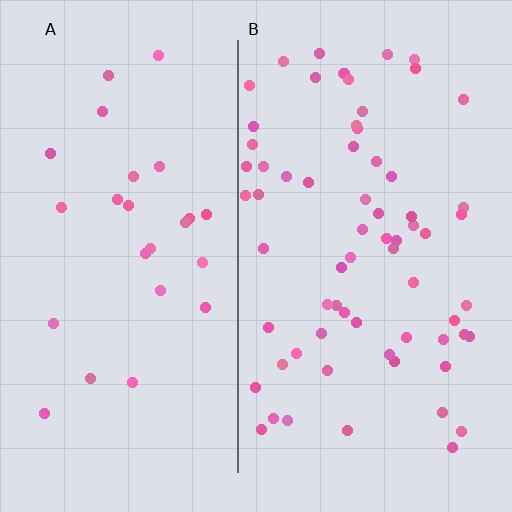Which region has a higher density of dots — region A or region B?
B (the right).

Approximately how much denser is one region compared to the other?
Approximately 2.6× — region B over region A.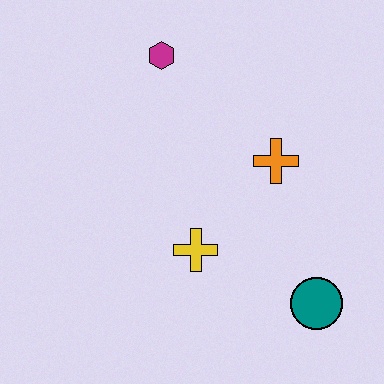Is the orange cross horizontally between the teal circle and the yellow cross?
Yes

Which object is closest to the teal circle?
The yellow cross is closest to the teal circle.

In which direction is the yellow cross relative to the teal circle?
The yellow cross is to the left of the teal circle.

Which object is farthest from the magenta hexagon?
The teal circle is farthest from the magenta hexagon.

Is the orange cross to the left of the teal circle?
Yes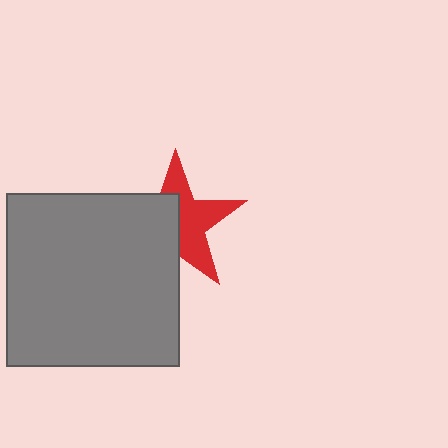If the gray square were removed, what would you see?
You would see the complete red star.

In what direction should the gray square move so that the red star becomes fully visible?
The gray square should move left. That is the shortest direction to clear the overlap and leave the red star fully visible.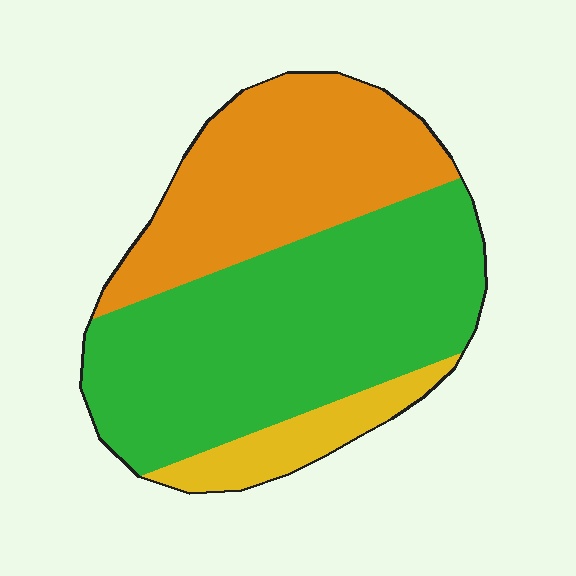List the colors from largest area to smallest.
From largest to smallest: green, orange, yellow.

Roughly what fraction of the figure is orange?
Orange covers 35% of the figure.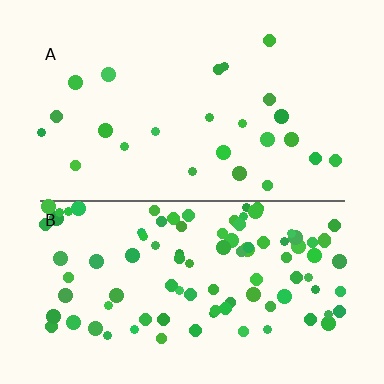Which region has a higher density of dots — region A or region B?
B (the bottom).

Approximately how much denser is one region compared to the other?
Approximately 3.9× — region B over region A.